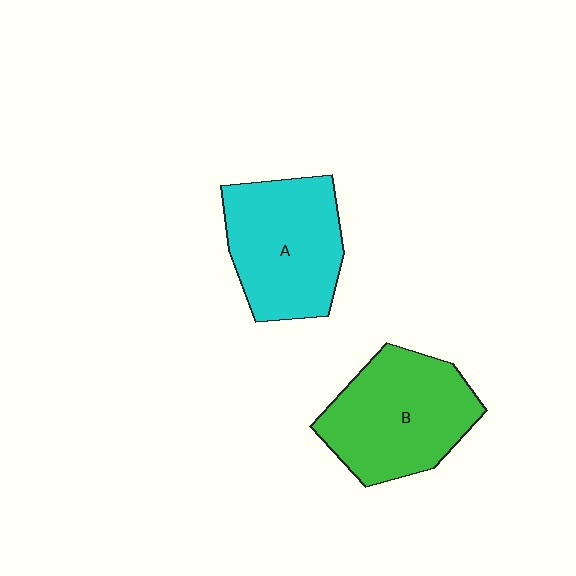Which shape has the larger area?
Shape B (green).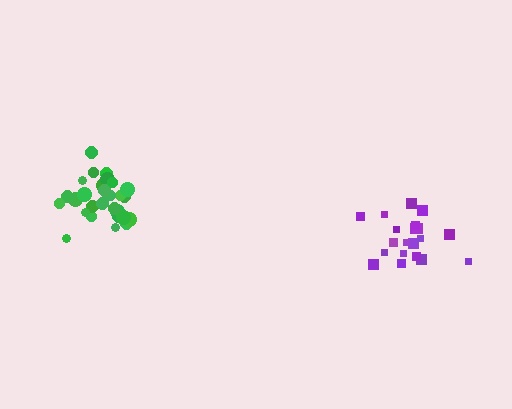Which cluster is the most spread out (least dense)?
Purple.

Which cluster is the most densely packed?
Green.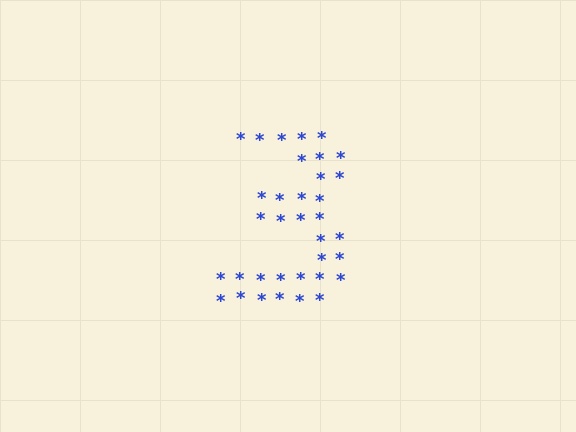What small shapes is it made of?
It is made of small asterisks.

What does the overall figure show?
The overall figure shows the digit 3.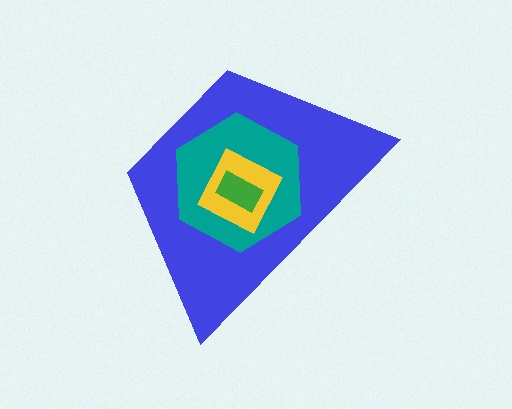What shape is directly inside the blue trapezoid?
The teal hexagon.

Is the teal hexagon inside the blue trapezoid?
Yes.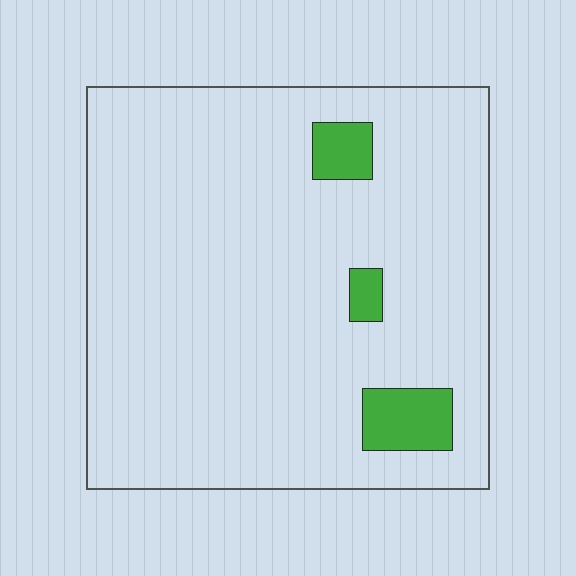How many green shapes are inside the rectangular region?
3.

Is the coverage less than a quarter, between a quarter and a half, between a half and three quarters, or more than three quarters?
Less than a quarter.